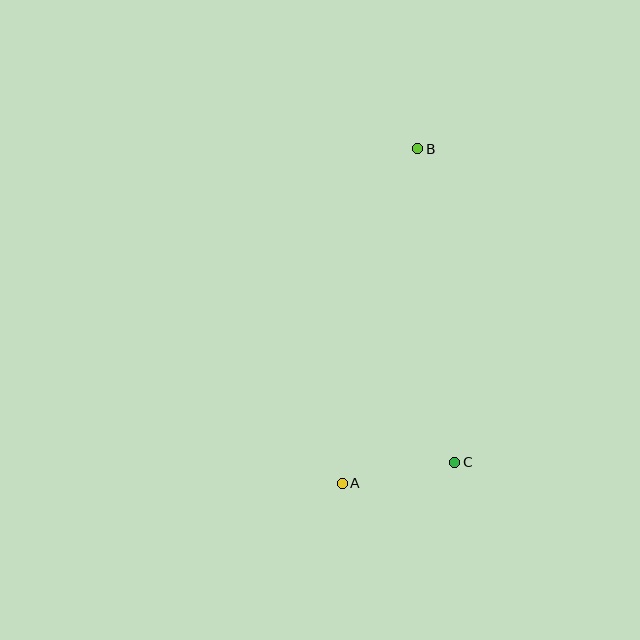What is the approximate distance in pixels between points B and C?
The distance between B and C is approximately 316 pixels.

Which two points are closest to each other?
Points A and C are closest to each other.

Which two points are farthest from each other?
Points A and B are farthest from each other.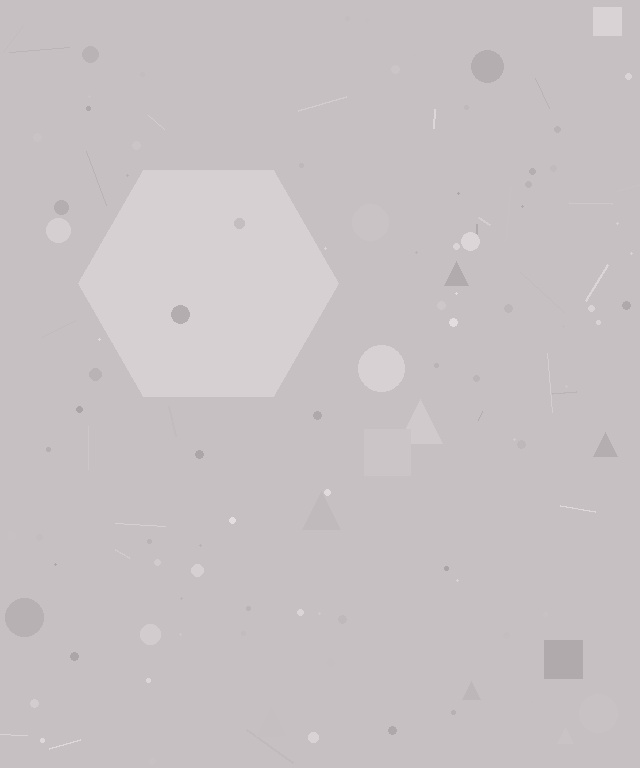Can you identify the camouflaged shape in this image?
The camouflaged shape is a hexagon.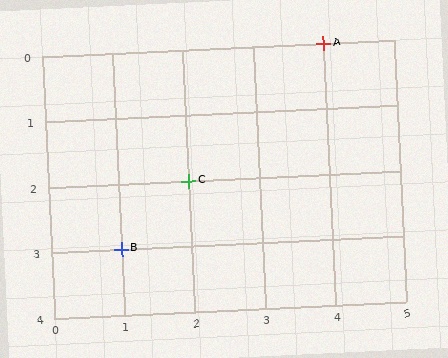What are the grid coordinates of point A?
Point A is at grid coordinates (4, 0).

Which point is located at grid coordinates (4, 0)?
Point A is at (4, 0).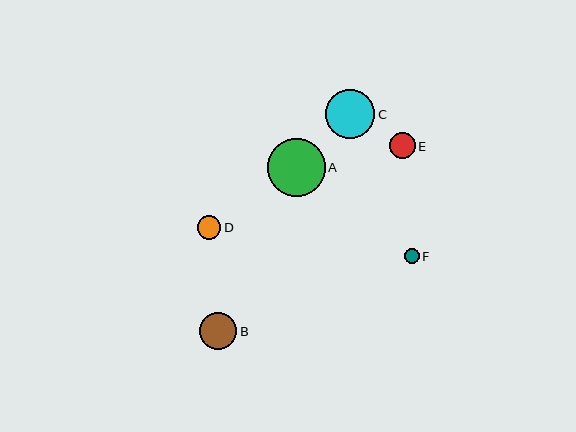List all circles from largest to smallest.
From largest to smallest: A, C, B, E, D, F.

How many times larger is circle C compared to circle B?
Circle C is approximately 1.3 times the size of circle B.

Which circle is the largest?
Circle A is the largest with a size of approximately 58 pixels.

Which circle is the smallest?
Circle F is the smallest with a size of approximately 15 pixels.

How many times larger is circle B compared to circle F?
Circle B is approximately 2.4 times the size of circle F.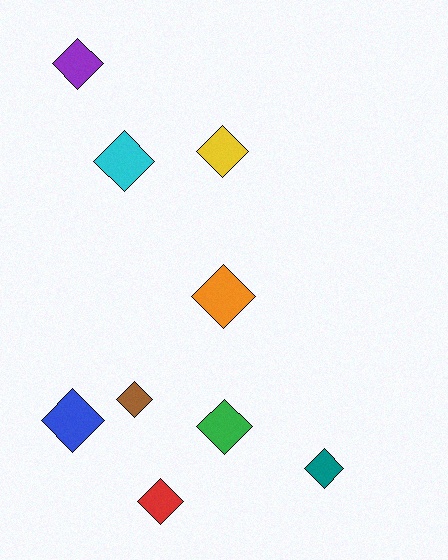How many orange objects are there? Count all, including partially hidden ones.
There is 1 orange object.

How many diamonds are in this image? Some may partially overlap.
There are 9 diamonds.